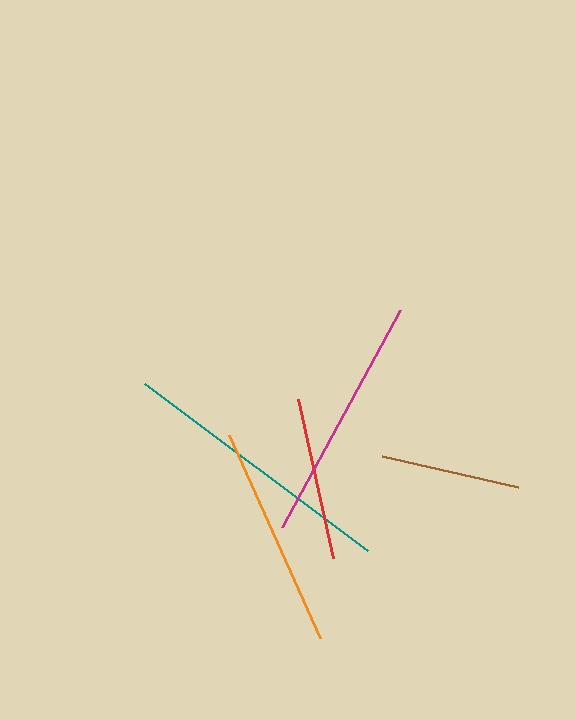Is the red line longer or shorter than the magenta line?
The magenta line is longer than the red line.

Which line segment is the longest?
The teal line is the longest at approximately 279 pixels.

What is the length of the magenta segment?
The magenta segment is approximately 247 pixels long.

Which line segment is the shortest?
The brown line is the shortest at approximately 139 pixels.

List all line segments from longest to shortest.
From longest to shortest: teal, magenta, orange, red, brown.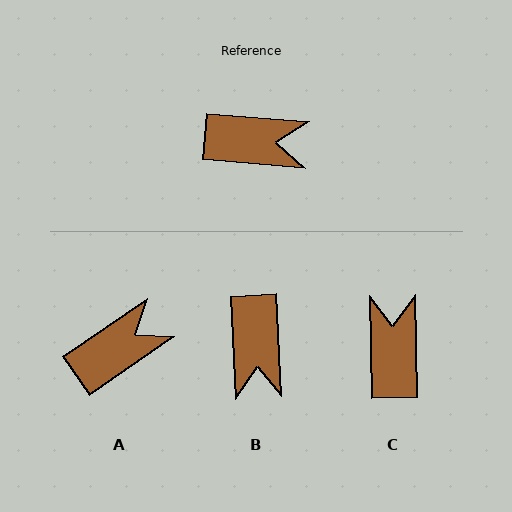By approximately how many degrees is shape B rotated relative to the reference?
Approximately 82 degrees clockwise.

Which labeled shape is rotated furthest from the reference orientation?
C, about 96 degrees away.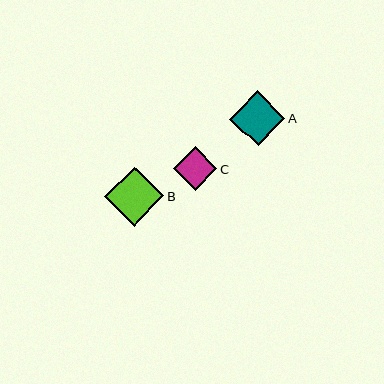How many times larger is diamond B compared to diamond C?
Diamond B is approximately 1.4 times the size of diamond C.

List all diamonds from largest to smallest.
From largest to smallest: B, A, C.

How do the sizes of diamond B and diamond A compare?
Diamond B and diamond A are approximately the same size.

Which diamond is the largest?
Diamond B is the largest with a size of approximately 59 pixels.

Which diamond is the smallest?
Diamond C is the smallest with a size of approximately 43 pixels.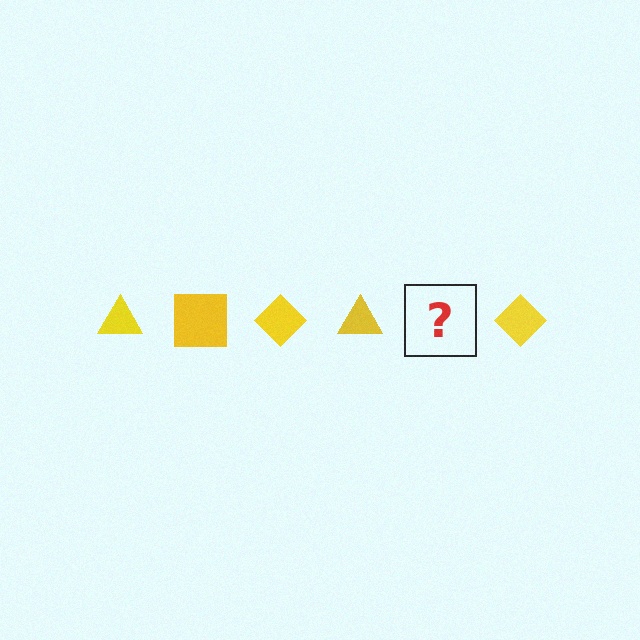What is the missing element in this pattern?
The missing element is a yellow square.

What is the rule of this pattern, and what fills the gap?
The rule is that the pattern cycles through triangle, square, diamond shapes in yellow. The gap should be filled with a yellow square.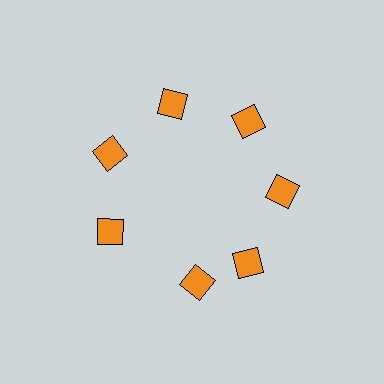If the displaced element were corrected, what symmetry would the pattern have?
It would have 7-fold rotational symmetry — the pattern would map onto itself every 51 degrees.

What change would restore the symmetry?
The symmetry would be restored by rotating it back into even spacing with its neighbors so that all 7 squares sit at equal angles and equal distance from the center.